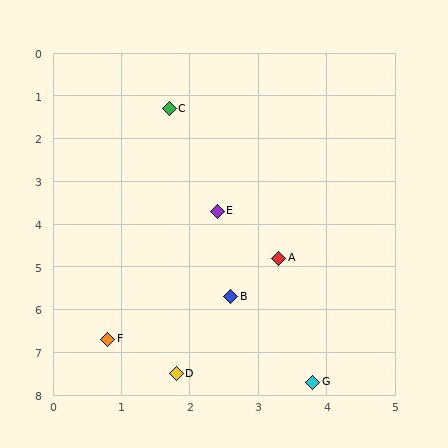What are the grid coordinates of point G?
Point G is at approximately (3.8, 7.7).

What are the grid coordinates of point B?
Point B is at approximately (2.6, 5.7).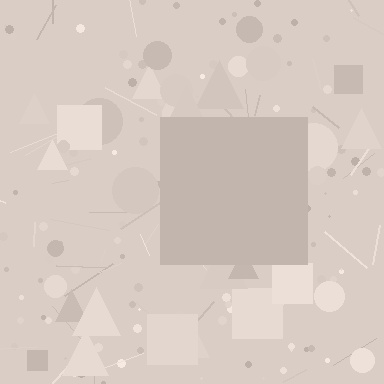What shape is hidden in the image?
A square is hidden in the image.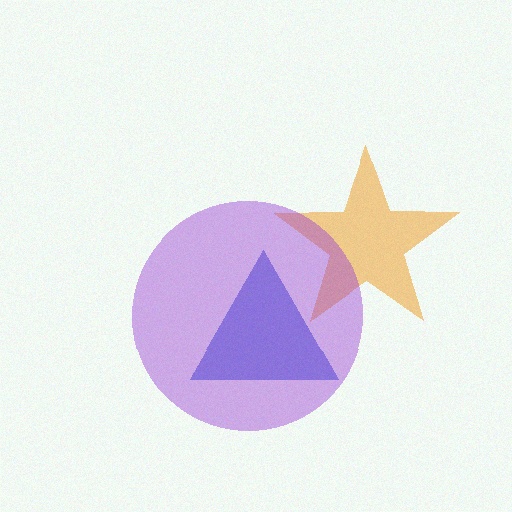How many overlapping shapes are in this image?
There are 3 overlapping shapes in the image.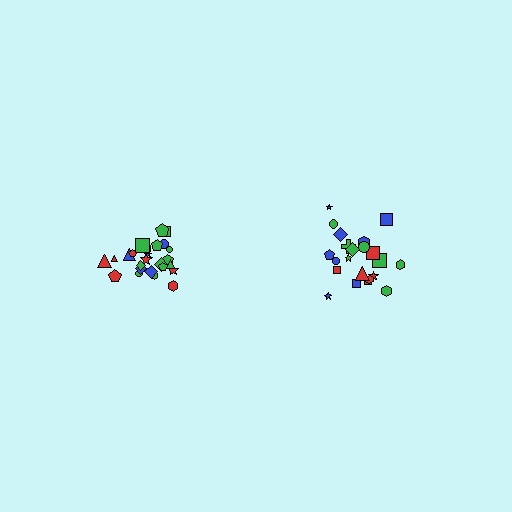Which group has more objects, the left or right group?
The left group.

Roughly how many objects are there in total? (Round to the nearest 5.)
Roughly 45 objects in total.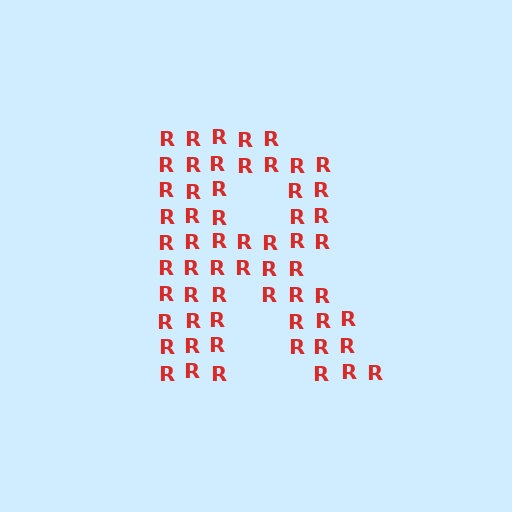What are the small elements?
The small elements are letter R's.